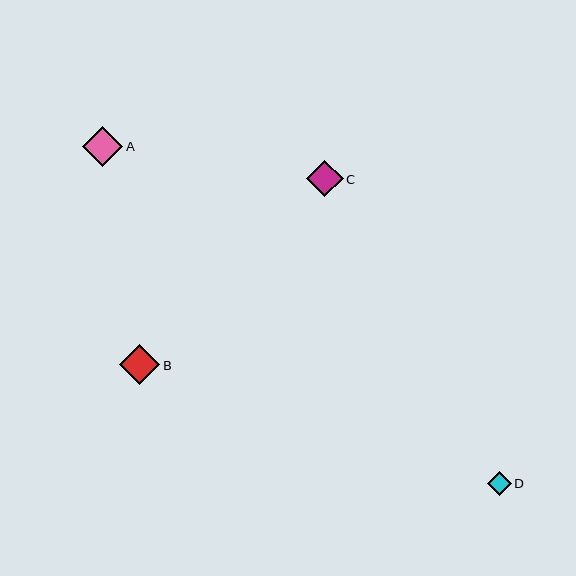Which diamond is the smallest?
Diamond D is the smallest with a size of approximately 24 pixels.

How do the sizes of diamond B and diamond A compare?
Diamond B and diamond A are approximately the same size.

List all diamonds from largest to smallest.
From largest to smallest: B, A, C, D.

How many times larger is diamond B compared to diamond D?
Diamond B is approximately 1.7 times the size of diamond D.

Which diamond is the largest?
Diamond B is the largest with a size of approximately 40 pixels.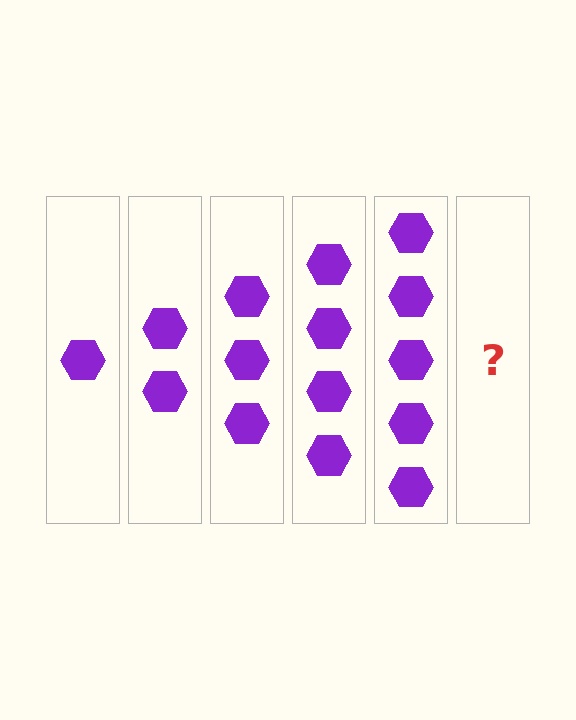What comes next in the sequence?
The next element should be 6 hexagons.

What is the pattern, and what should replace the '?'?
The pattern is that each step adds one more hexagon. The '?' should be 6 hexagons.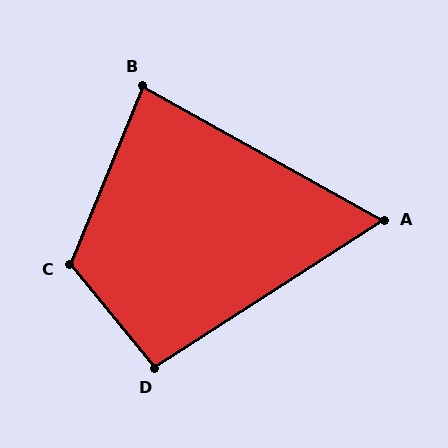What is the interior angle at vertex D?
Approximately 97 degrees (obtuse).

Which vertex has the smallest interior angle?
A, at approximately 62 degrees.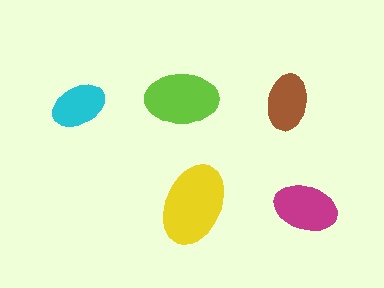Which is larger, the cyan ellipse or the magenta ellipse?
The magenta one.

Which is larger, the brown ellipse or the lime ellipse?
The lime one.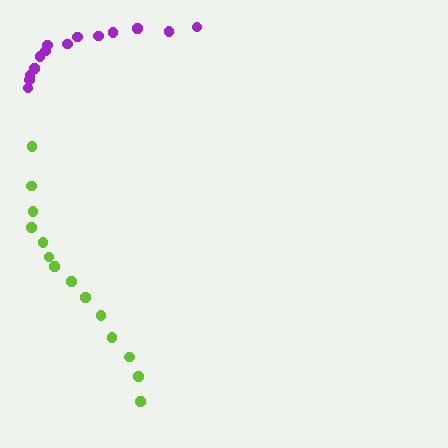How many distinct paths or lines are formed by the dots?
There are 2 distinct paths.